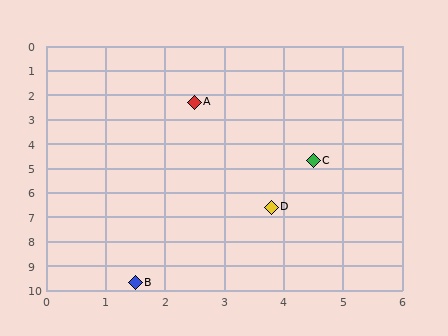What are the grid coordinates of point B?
Point B is at approximately (1.5, 9.7).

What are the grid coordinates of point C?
Point C is at approximately (4.5, 4.7).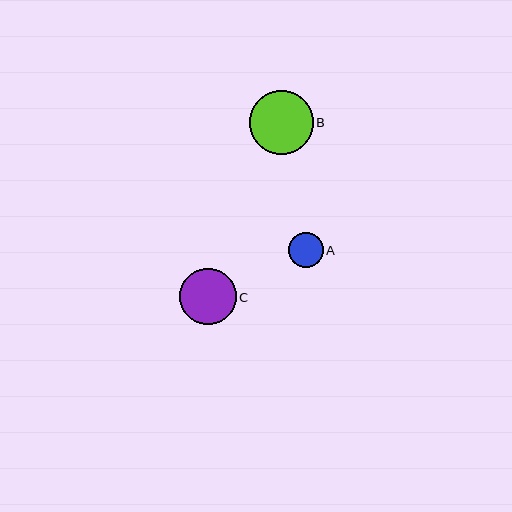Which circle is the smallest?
Circle A is the smallest with a size of approximately 35 pixels.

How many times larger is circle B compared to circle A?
Circle B is approximately 1.8 times the size of circle A.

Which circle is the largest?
Circle B is the largest with a size of approximately 63 pixels.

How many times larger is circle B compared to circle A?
Circle B is approximately 1.8 times the size of circle A.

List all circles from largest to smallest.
From largest to smallest: B, C, A.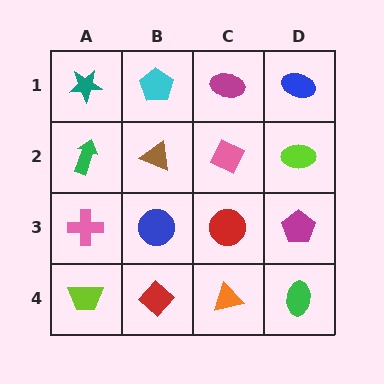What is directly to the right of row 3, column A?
A blue circle.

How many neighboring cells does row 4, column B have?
3.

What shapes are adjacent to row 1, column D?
A lime ellipse (row 2, column D), a magenta ellipse (row 1, column C).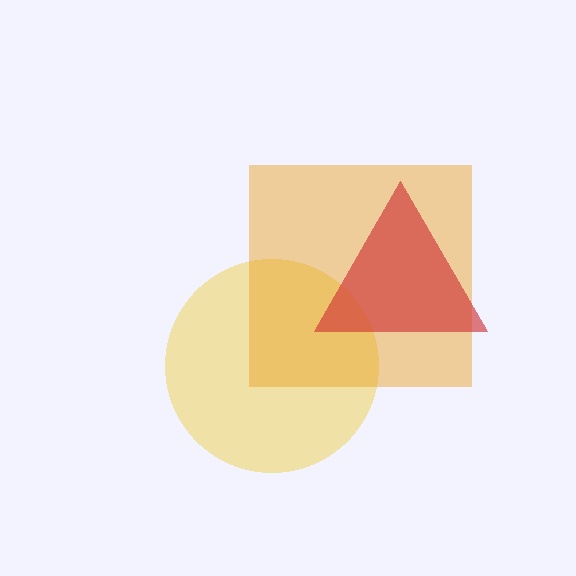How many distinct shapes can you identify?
There are 3 distinct shapes: a yellow circle, an orange square, a red triangle.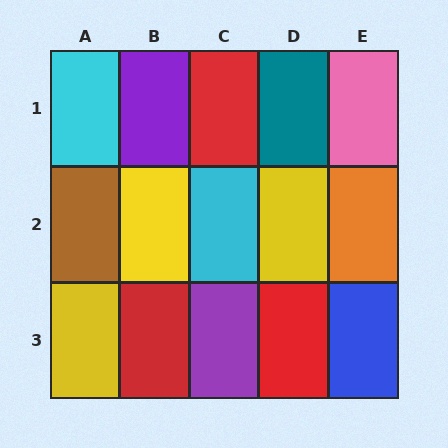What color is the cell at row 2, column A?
Brown.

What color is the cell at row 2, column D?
Yellow.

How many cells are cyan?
2 cells are cyan.